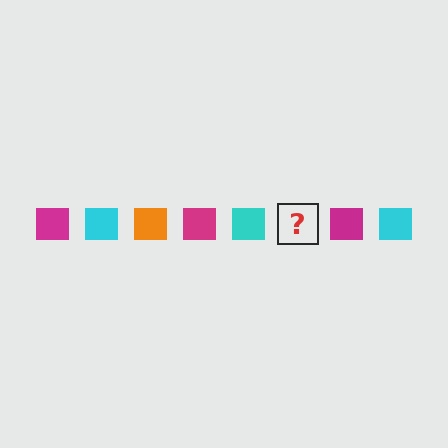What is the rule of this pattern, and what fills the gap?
The rule is that the pattern cycles through magenta, cyan, orange squares. The gap should be filled with an orange square.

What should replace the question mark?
The question mark should be replaced with an orange square.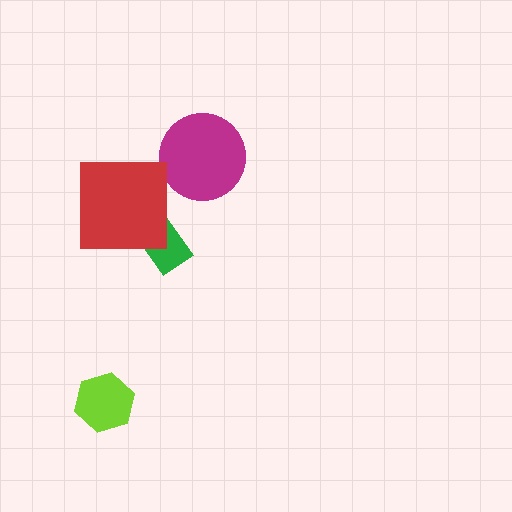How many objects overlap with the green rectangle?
1 object overlaps with the green rectangle.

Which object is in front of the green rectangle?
The red square is in front of the green rectangle.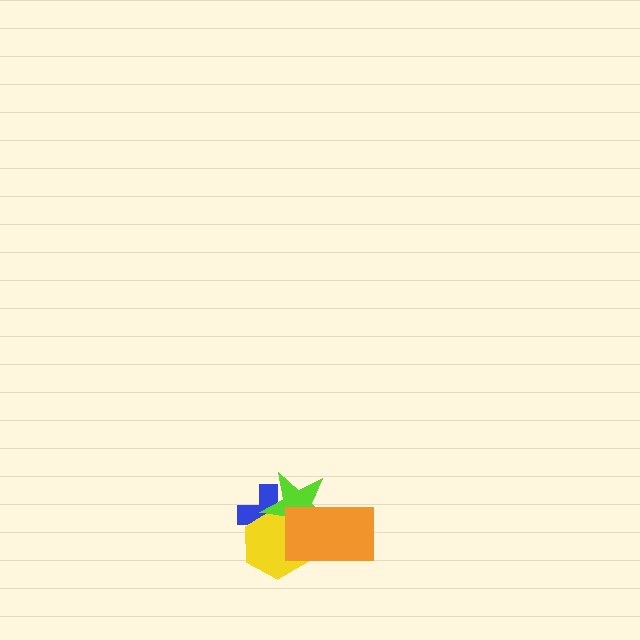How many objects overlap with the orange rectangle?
3 objects overlap with the orange rectangle.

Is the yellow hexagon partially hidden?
Yes, it is partially covered by another shape.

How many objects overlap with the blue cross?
3 objects overlap with the blue cross.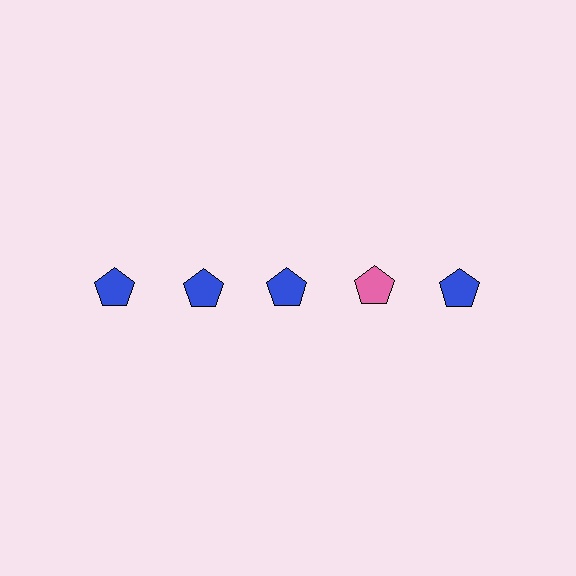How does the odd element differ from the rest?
It has a different color: pink instead of blue.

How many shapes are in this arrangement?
There are 5 shapes arranged in a grid pattern.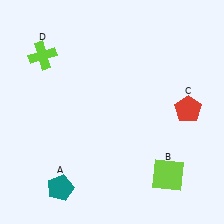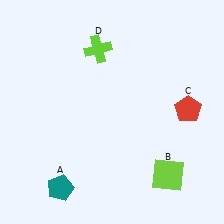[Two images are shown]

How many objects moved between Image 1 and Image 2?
1 object moved between the two images.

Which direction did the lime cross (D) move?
The lime cross (D) moved right.